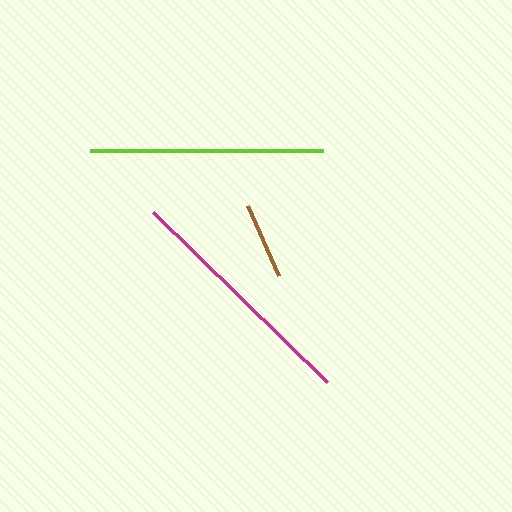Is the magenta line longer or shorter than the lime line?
The magenta line is longer than the lime line.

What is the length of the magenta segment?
The magenta segment is approximately 244 pixels long.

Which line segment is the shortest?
The brown line is the shortest at approximately 77 pixels.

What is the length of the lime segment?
The lime segment is approximately 232 pixels long.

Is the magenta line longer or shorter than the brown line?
The magenta line is longer than the brown line.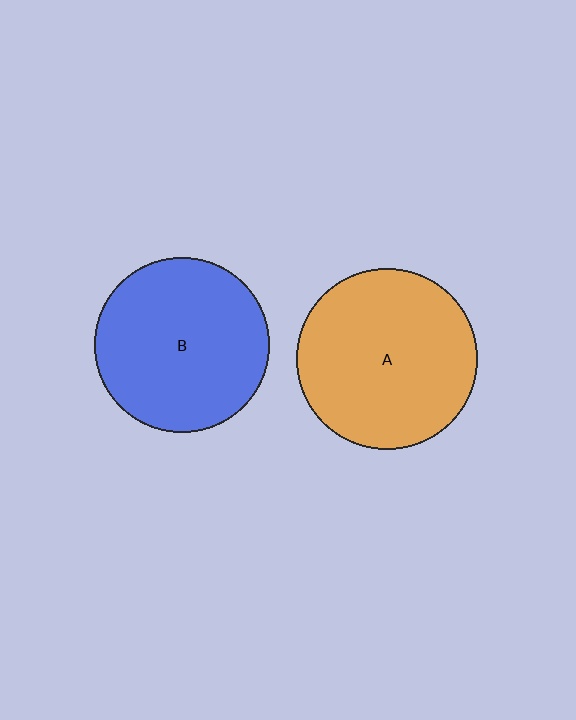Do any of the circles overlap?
No, none of the circles overlap.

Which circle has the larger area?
Circle A (orange).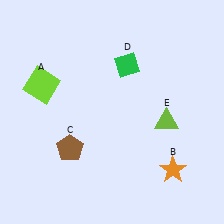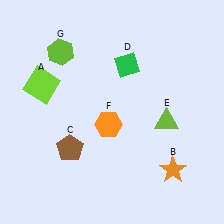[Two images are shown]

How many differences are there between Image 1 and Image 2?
There are 2 differences between the two images.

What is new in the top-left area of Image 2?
A lime hexagon (G) was added in the top-left area of Image 2.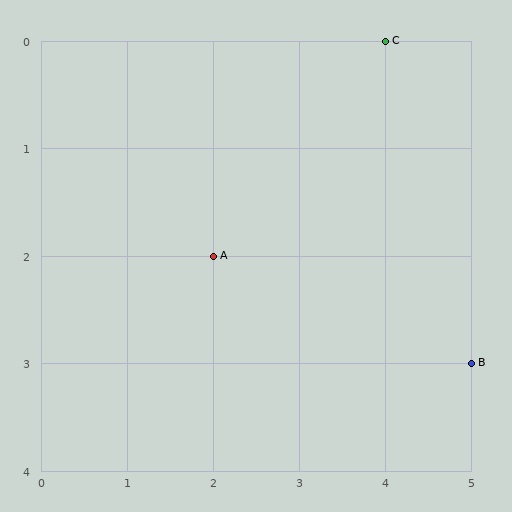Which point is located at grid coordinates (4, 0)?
Point C is at (4, 0).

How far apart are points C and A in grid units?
Points C and A are 2 columns and 2 rows apart (about 2.8 grid units diagonally).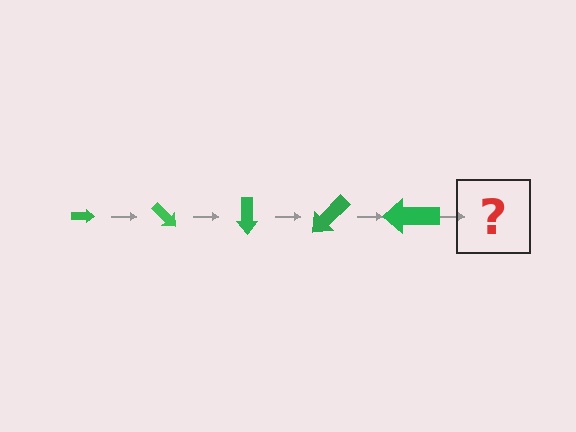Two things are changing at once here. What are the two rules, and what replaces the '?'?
The two rules are that the arrow grows larger each step and it rotates 45 degrees each step. The '?' should be an arrow, larger than the previous one and rotated 225 degrees from the start.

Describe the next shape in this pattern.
It should be an arrow, larger than the previous one and rotated 225 degrees from the start.